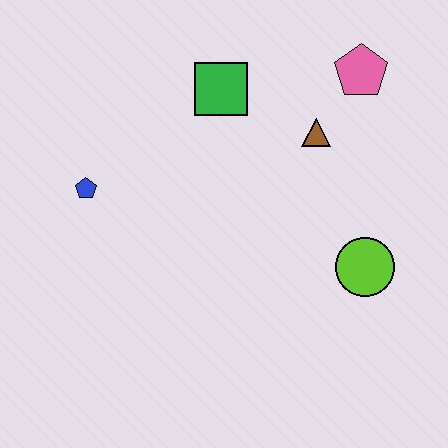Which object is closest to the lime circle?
The brown triangle is closest to the lime circle.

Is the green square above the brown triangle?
Yes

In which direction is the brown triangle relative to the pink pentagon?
The brown triangle is below the pink pentagon.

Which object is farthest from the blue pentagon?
The pink pentagon is farthest from the blue pentagon.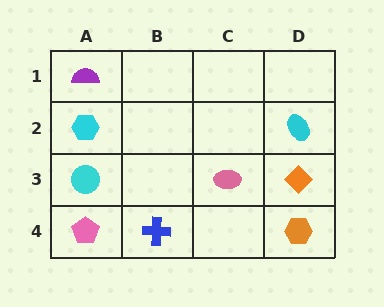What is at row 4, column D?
An orange hexagon.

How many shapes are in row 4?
3 shapes.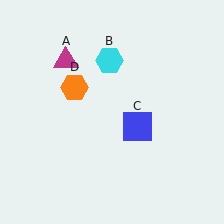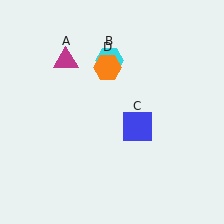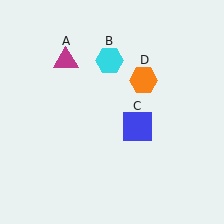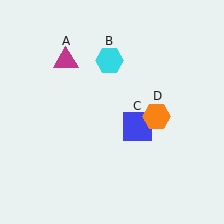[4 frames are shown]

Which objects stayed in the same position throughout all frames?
Magenta triangle (object A) and cyan hexagon (object B) and blue square (object C) remained stationary.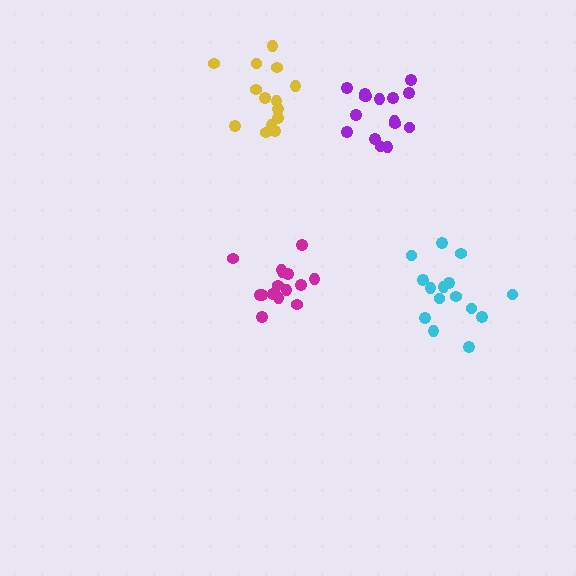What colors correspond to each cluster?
The clusters are colored: cyan, magenta, purple, yellow.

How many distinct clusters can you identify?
There are 4 distinct clusters.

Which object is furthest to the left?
The yellow cluster is leftmost.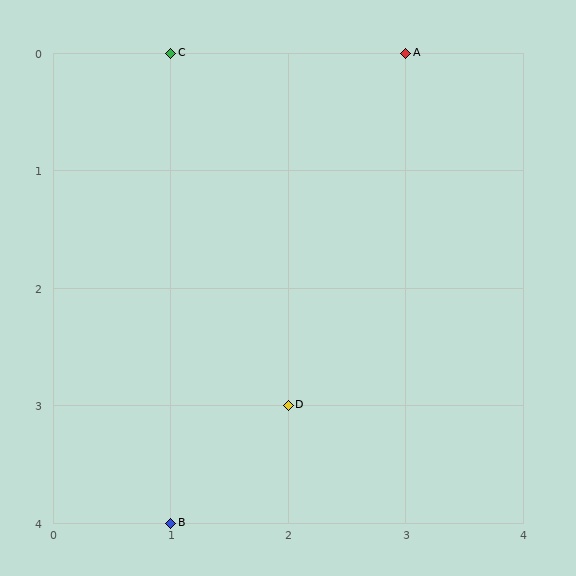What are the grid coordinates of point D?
Point D is at grid coordinates (2, 3).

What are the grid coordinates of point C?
Point C is at grid coordinates (1, 0).